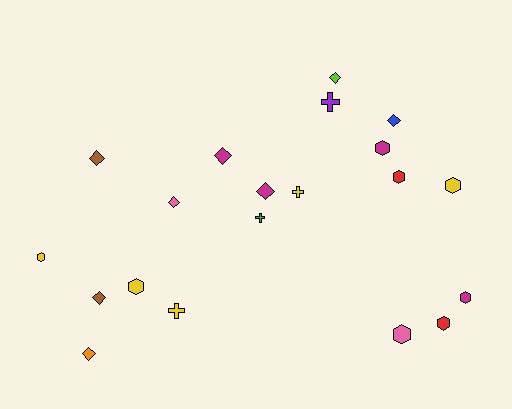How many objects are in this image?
There are 20 objects.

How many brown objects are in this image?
There are 2 brown objects.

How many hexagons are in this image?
There are 8 hexagons.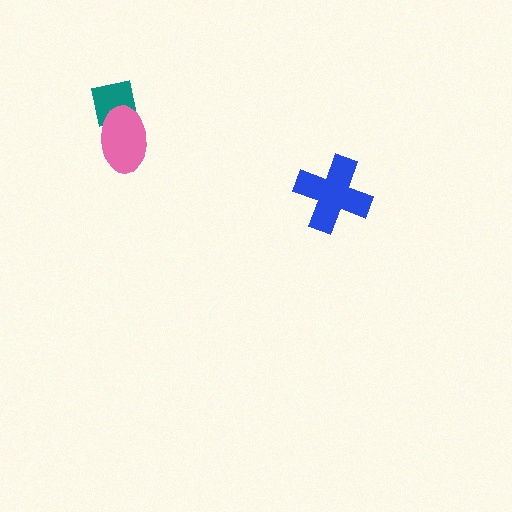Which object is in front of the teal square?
The pink ellipse is in front of the teal square.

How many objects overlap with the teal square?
1 object overlaps with the teal square.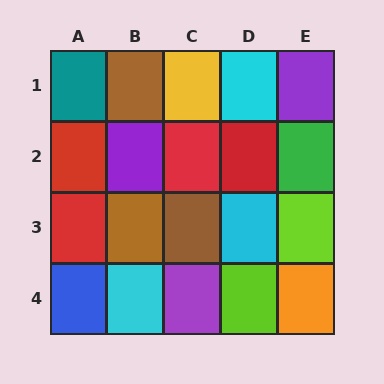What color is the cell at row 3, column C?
Brown.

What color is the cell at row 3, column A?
Red.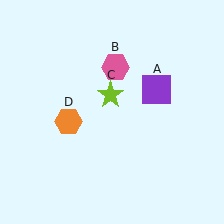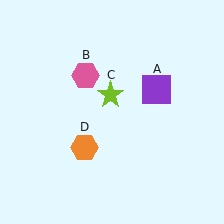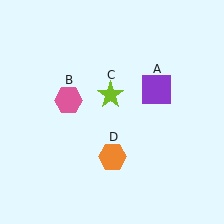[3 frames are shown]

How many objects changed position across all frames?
2 objects changed position: pink hexagon (object B), orange hexagon (object D).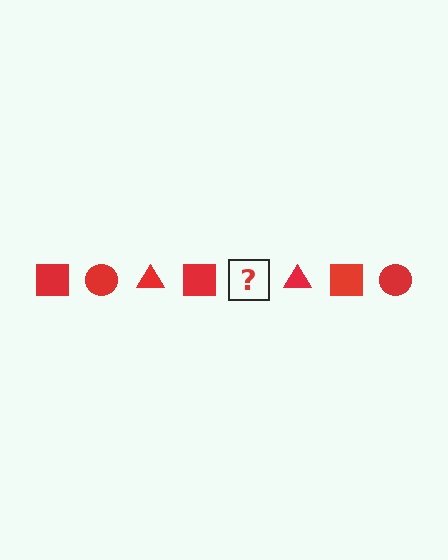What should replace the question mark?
The question mark should be replaced with a red circle.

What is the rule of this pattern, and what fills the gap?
The rule is that the pattern cycles through square, circle, triangle shapes in red. The gap should be filled with a red circle.